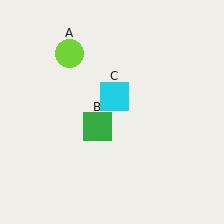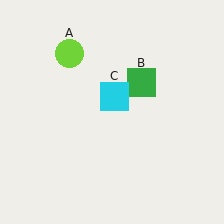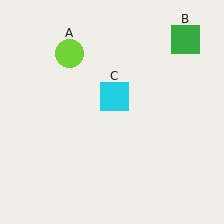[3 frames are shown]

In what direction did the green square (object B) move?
The green square (object B) moved up and to the right.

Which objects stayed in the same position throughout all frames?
Lime circle (object A) and cyan square (object C) remained stationary.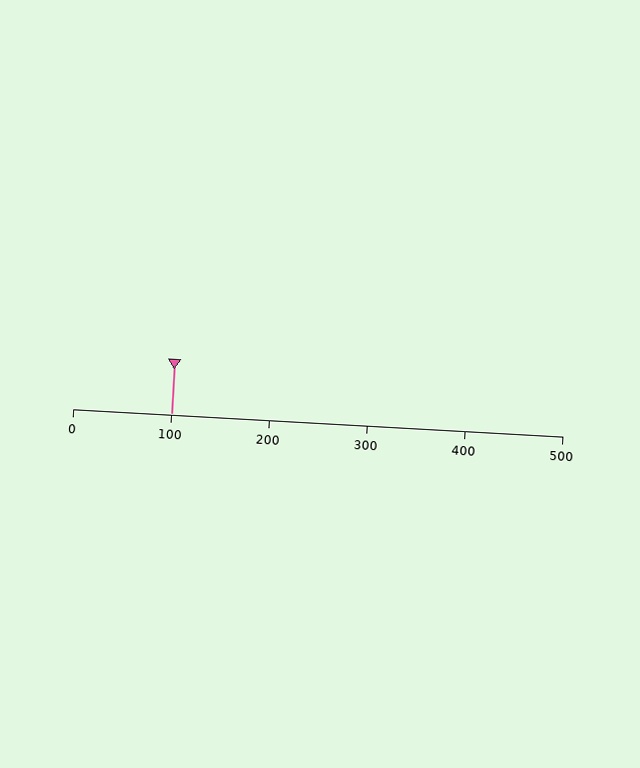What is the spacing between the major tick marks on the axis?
The major ticks are spaced 100 apart.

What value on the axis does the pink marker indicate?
The marker indicates approximately 100.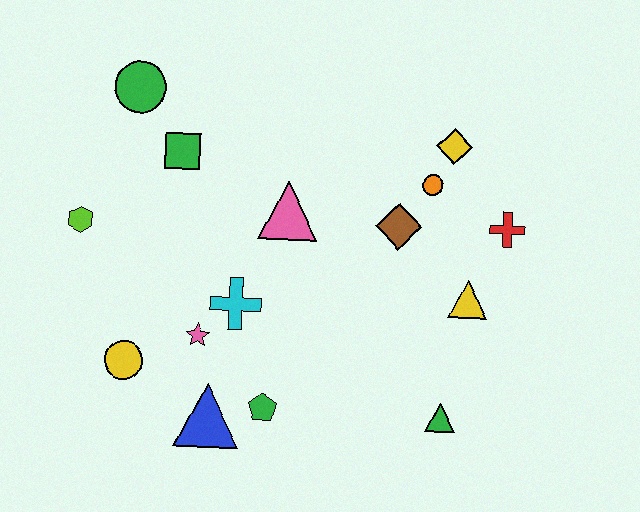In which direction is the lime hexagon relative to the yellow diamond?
The lime hexagon is to the left of the yellow diamond.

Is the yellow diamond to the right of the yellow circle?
Yes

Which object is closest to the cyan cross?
The pink star is closest to the cyan cross.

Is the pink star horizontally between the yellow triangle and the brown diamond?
No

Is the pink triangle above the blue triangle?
Yes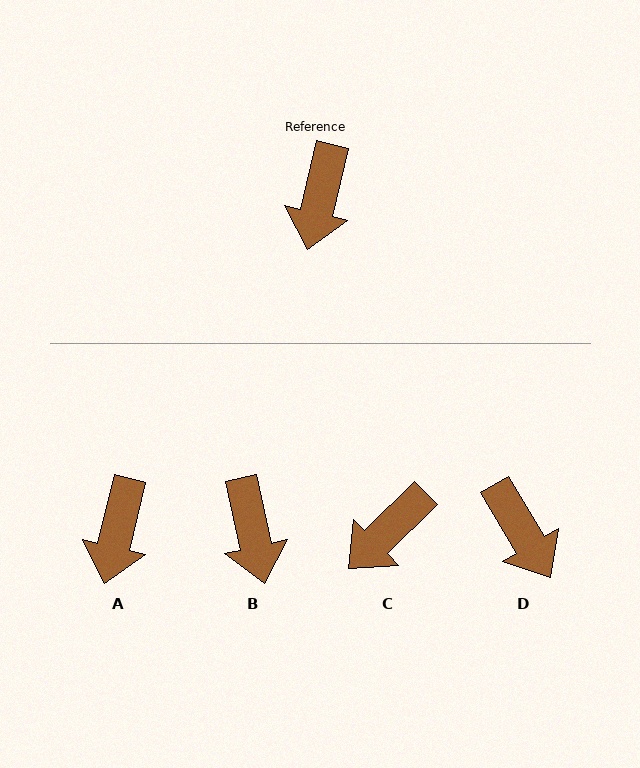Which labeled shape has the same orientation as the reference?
A.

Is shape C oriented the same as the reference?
No, it is off by about 32 degrees.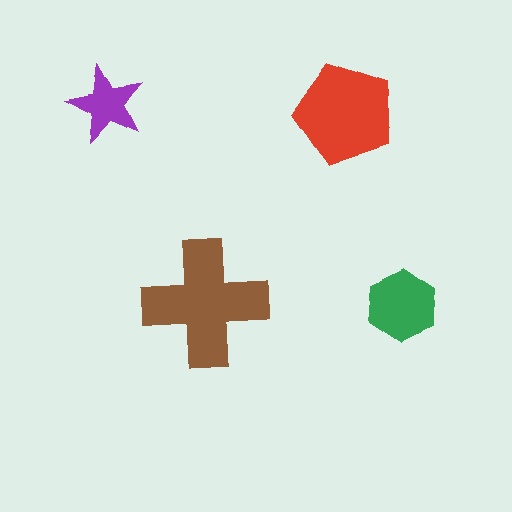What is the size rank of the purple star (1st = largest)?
4th.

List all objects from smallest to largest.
The purple star, the green hexagon, the red pentagon, the brown cross.